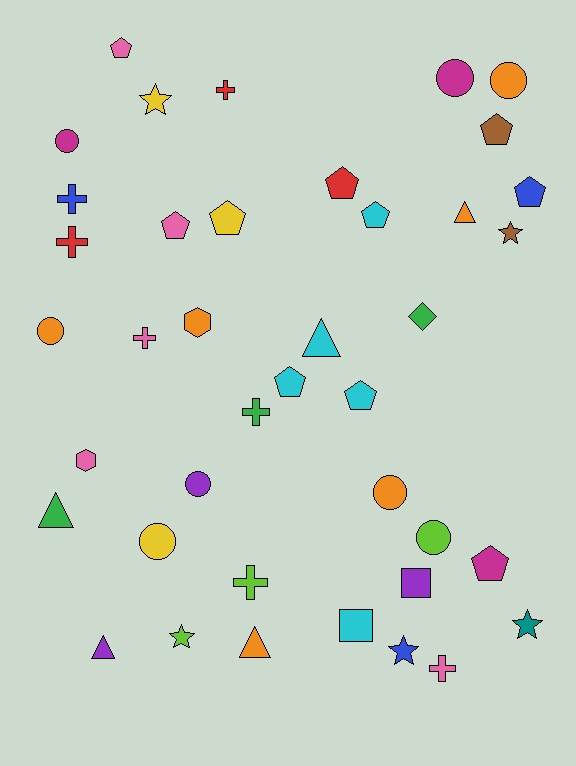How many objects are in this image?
There are 40 objects.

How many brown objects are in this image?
There are 2 brown objects.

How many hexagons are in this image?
There are 2 hexagons.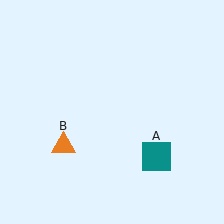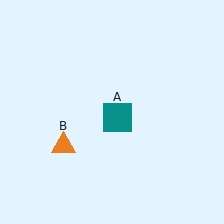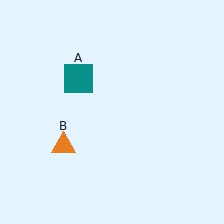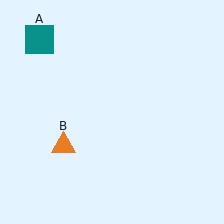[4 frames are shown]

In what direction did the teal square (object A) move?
The teal square (object A) moved up and to the left.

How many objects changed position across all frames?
1 object changed position: teal square (object A).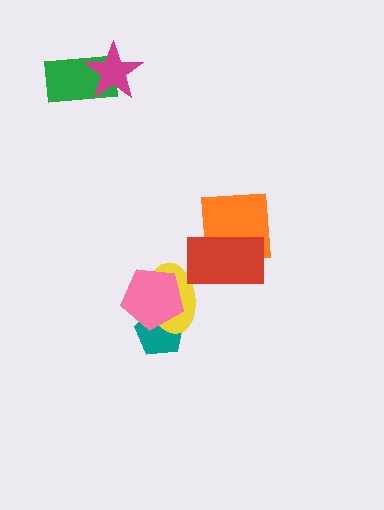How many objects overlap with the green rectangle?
1 object overlaps with the green rectangle.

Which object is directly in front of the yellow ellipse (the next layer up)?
The pink pentagon is directly in front of the yellow ellipse.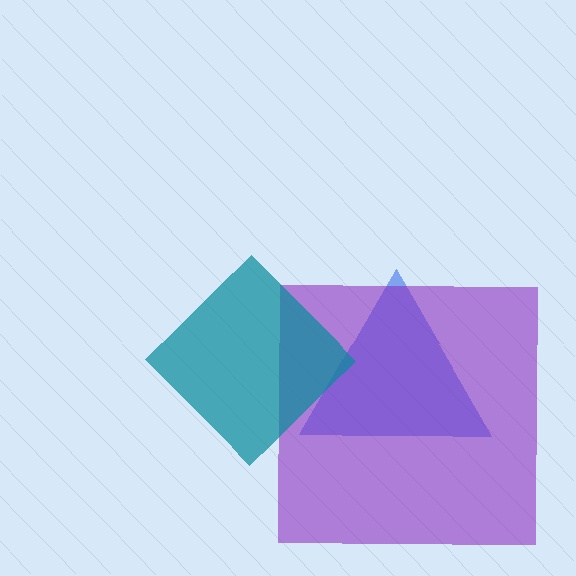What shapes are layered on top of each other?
The layered shapes are: a blue triangle, a purple square, a teal diamond.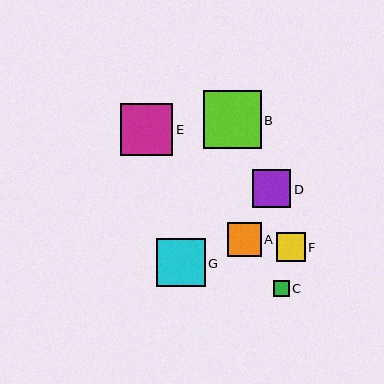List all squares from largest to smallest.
From largest to smallest: B, E, G, D, A, F, C.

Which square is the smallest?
Square C is the smallest with a size of approximately 16 pixels.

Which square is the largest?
Square B is the largest with a size of approximately 58 pixels.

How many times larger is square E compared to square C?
Square E is approximately 3.3 times the size of square C.